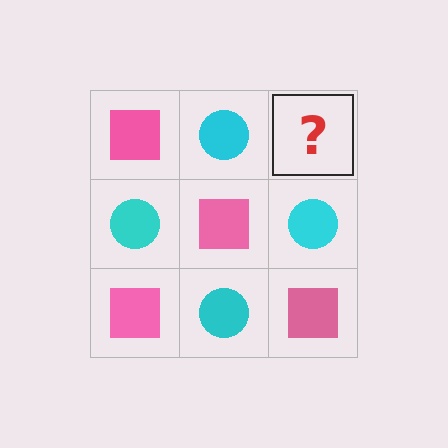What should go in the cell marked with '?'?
The missing cell should contain a pink square.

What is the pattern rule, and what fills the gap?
The rule is that it alternates pink square and cyan circle in a checkerboard pattern. The gap should be filled with a pink square.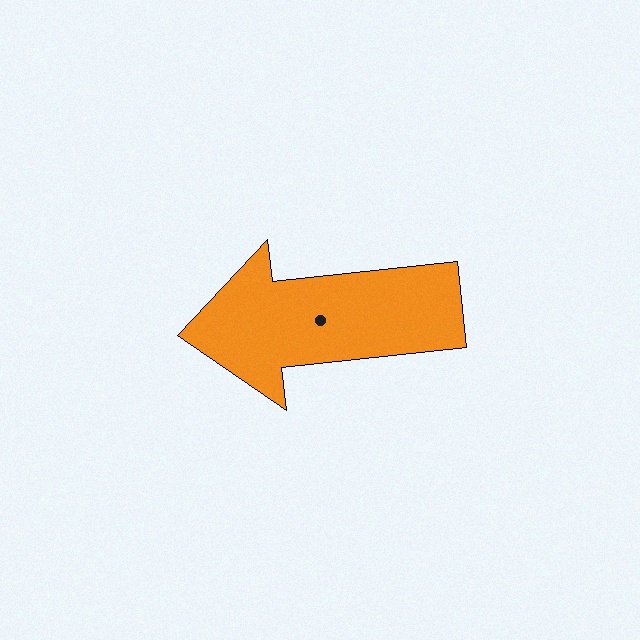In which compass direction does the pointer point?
West.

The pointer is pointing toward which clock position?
Roughly 9 o'clock.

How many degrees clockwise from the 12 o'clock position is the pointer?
Approximately 264 degrees.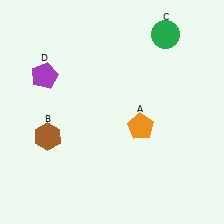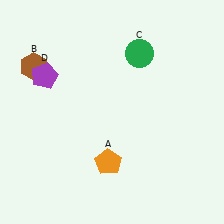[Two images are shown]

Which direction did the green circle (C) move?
The green circle (C) moved left.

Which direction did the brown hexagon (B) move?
The brown hexagon (B) moved up.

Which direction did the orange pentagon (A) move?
The orange pentagon (A) moved down.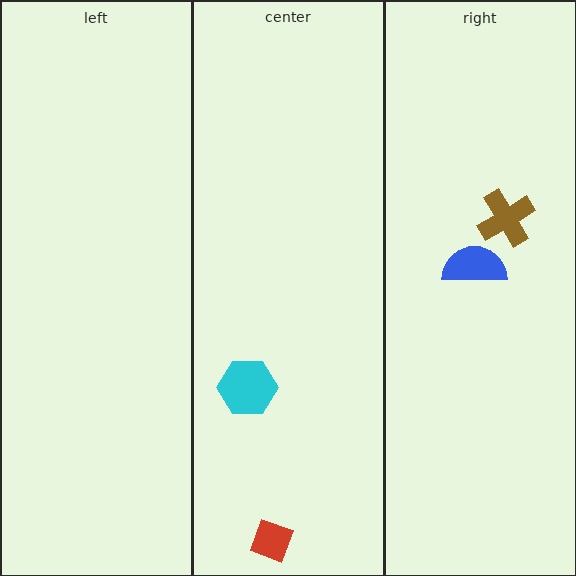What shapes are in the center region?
The cyan hexagon, the red diamond.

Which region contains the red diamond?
The center region.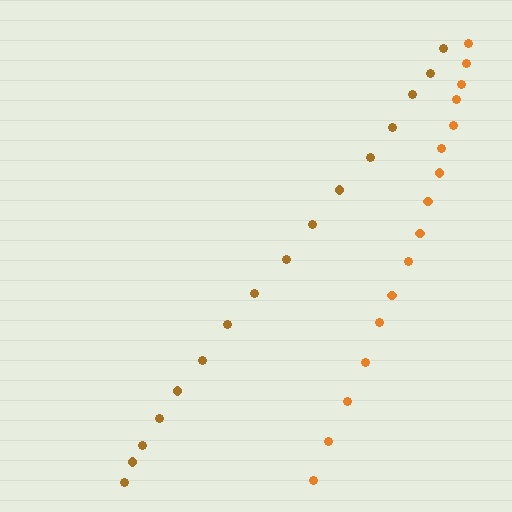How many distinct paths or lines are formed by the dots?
There are 2 distinct paths.